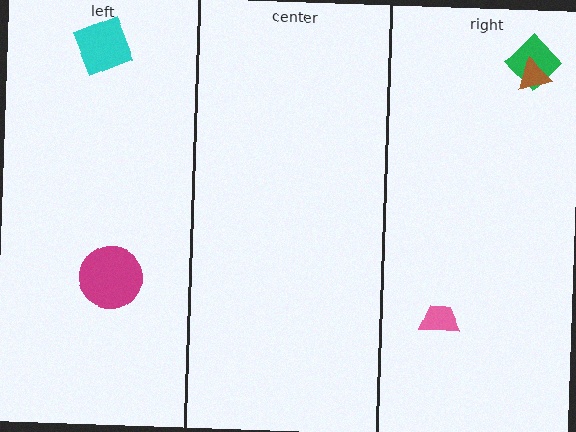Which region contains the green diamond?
The right region.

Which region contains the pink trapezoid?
The right region.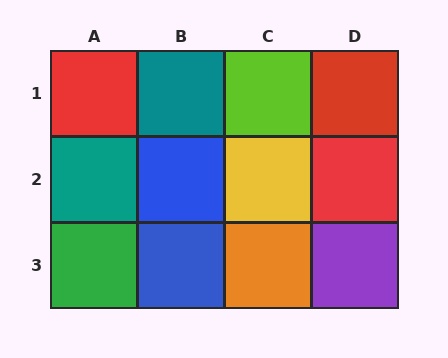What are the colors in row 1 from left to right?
Red, teal, lime, red.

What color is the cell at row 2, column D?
Red.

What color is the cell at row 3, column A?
Green.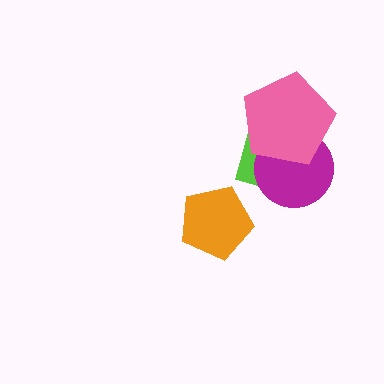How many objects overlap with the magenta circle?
2 objects overlap with the magenta circle.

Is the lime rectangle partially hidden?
Yes, it is partially covered by another shape.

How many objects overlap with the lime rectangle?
2 objects overlap with the lime rectangle.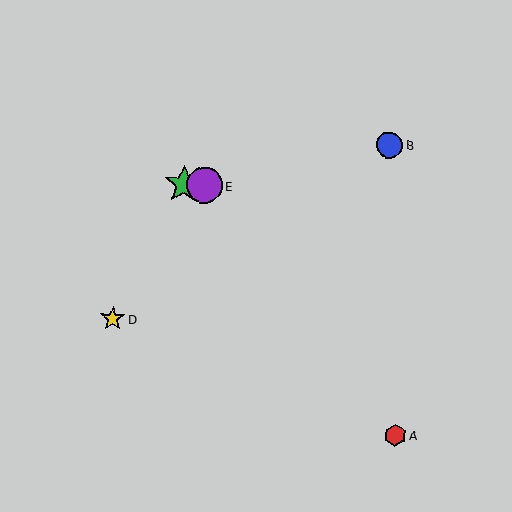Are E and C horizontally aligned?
Yes, both are at y≈185.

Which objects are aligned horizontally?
Objects C, E are aligned horizontally.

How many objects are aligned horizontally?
2 objects (C, E) are aligned horizontally.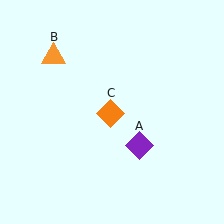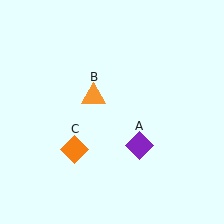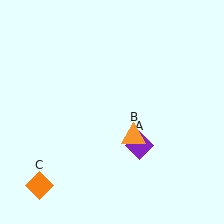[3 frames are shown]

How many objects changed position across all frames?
2 objects changed position: orange triangle (object B), orange diamond (object C).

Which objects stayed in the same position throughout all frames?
Purple diamond (object A) remained stationary.